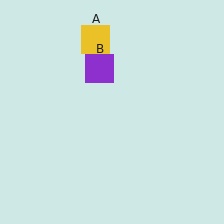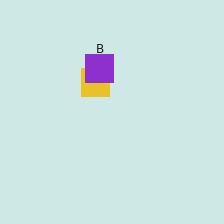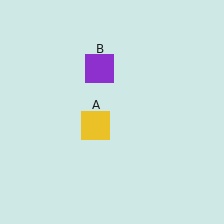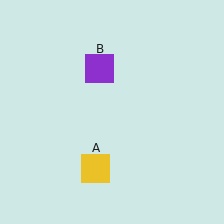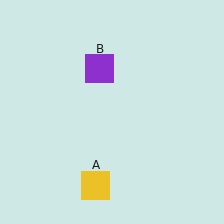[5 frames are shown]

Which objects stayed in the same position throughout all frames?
Purple square (object B) remained stationary.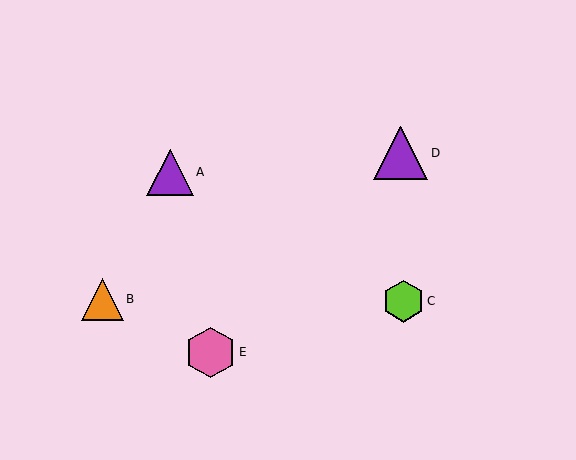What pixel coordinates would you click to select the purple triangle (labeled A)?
Click at (170, 172) to select the purple triangle A.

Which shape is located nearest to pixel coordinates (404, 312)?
The lime hexagon (labeled C) at (403, 301) is nearest to that location.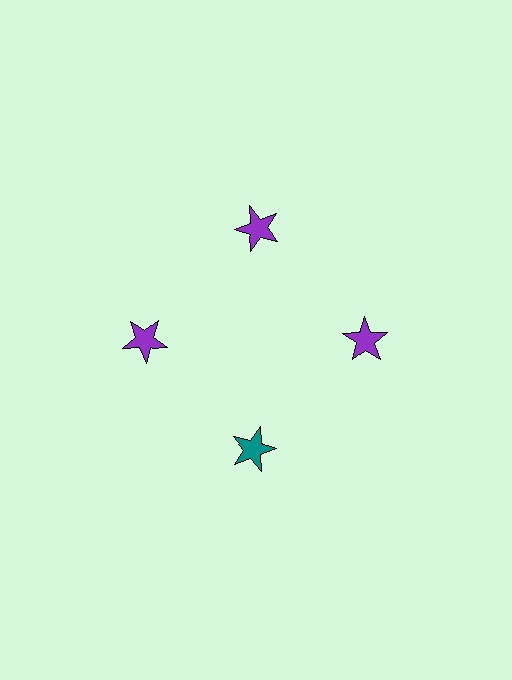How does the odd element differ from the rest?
It has a different color: teal instead of purple.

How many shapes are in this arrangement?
There are 4 shapes arranged in a ring pattern.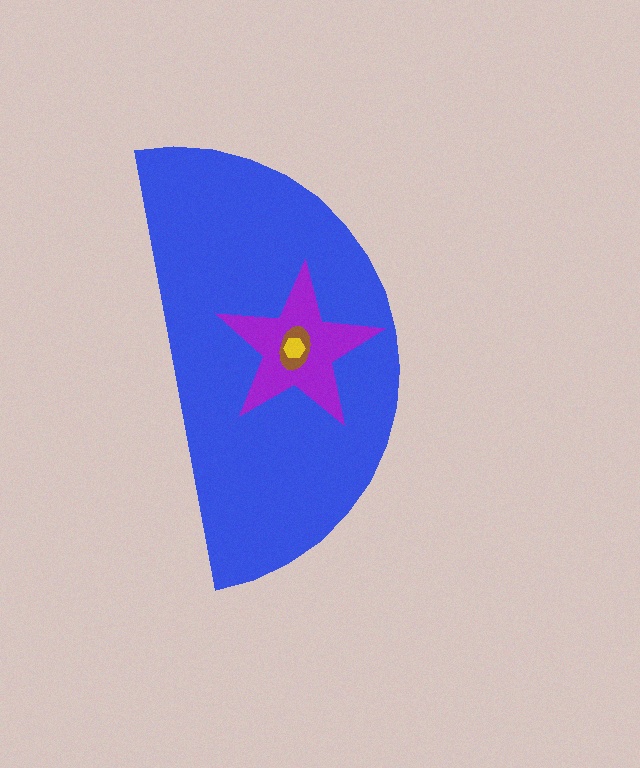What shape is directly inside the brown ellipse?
The yellow hexagon.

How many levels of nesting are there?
4.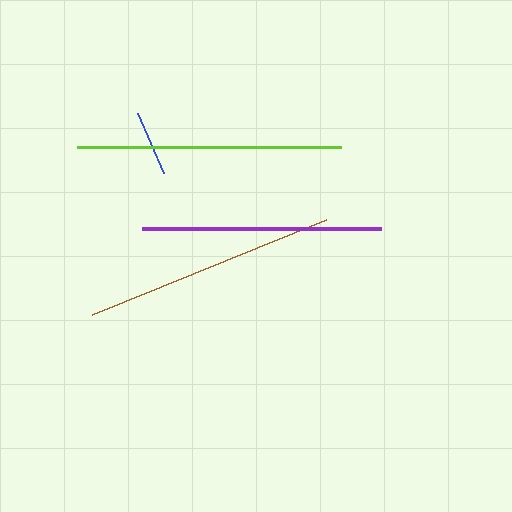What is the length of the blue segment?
The blue segment is approximately 65 pixels long.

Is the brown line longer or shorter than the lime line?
The lime line is longer than the brown line.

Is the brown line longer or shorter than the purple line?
The brown line is longer than the purple line.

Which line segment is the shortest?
The blue line is the shortest at approximately 65 pixels.